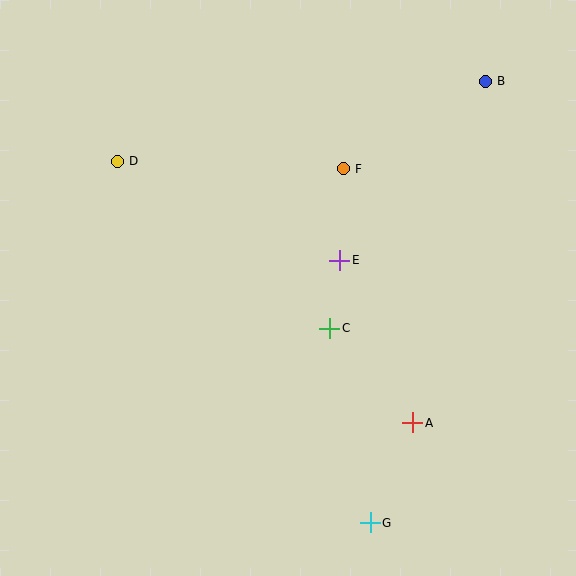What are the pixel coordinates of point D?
Point D is at (117, 161).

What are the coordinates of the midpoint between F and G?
The midpoint between F and G is at (357, 346).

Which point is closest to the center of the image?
Point C at (330, 328) is closest to the center.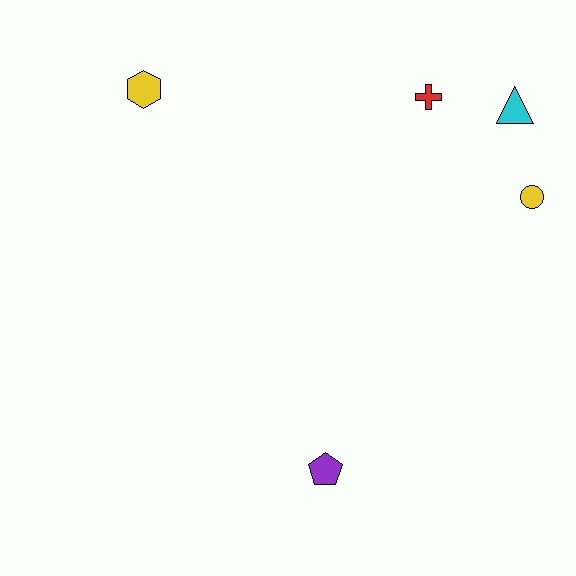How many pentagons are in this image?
There is 1 pentagon.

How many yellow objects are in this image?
There are 2 yellow objects.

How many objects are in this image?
There are 5 objects.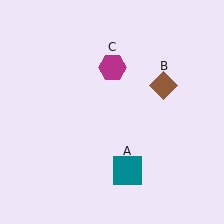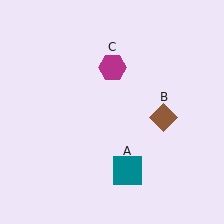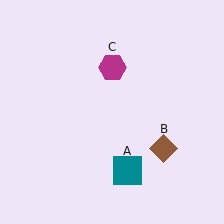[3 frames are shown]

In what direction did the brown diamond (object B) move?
The brown diamond (object B) moved down.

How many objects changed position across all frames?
1 object changed position: brown diamond (object B).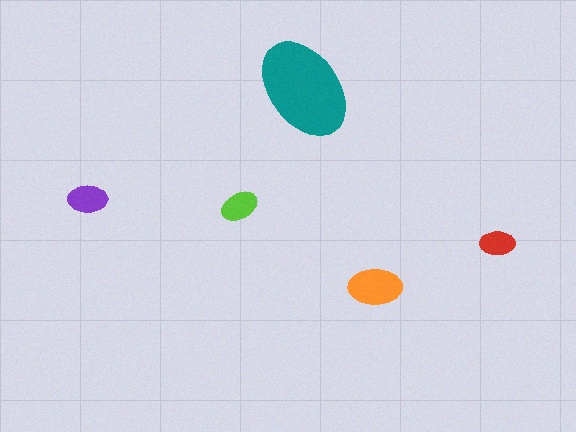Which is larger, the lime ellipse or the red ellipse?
The lime one.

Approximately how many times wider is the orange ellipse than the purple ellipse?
About 1.5 times wider.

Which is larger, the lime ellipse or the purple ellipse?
The purple one.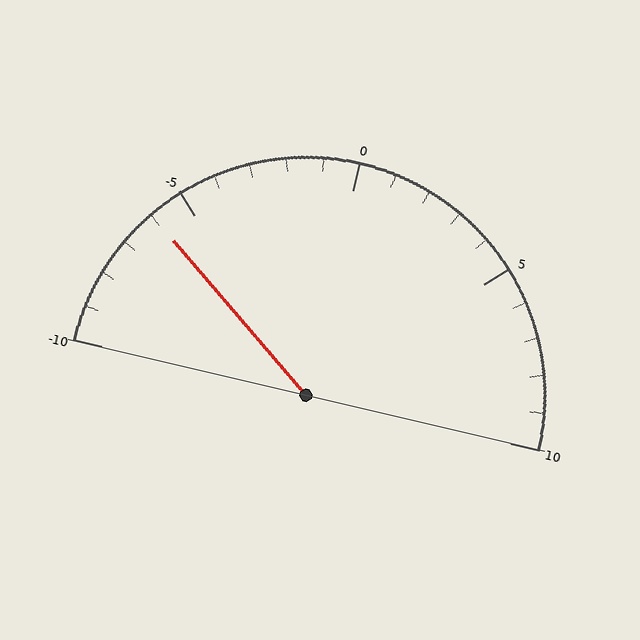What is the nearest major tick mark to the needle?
The nearest major tick mark is -5.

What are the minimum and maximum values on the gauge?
The gauge ranges from -10 to 10.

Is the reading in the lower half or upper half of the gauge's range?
The reading is in the lower half of the range (-10 to 10).